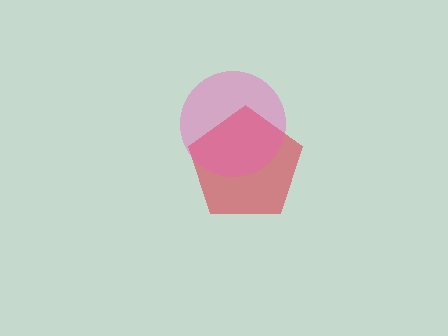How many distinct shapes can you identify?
There are 2 distinct shapes: a red pentagon, a pink circle.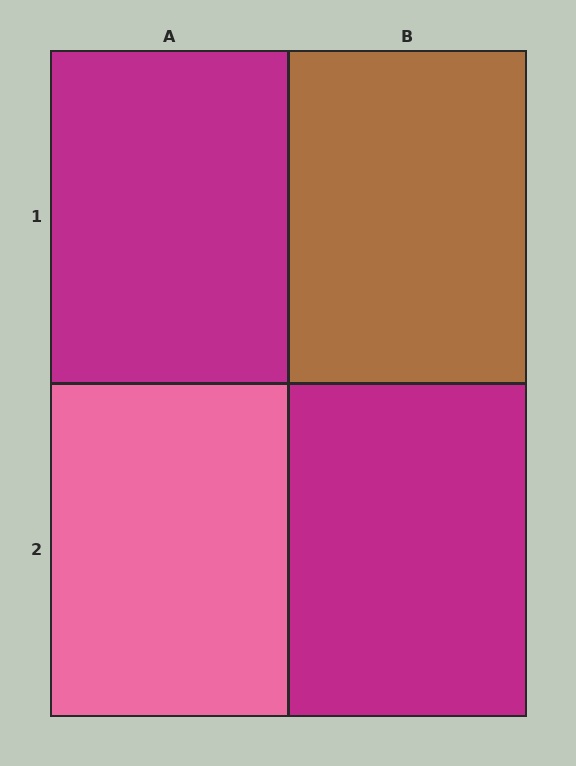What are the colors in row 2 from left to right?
Pink, magenta.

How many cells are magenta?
2 cells are magenta.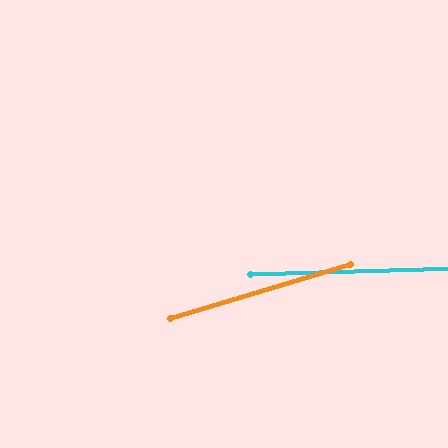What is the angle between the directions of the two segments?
Approximately 15 degrees.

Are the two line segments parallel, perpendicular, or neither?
Neither parallel nor perpendicular — they differ by about 15°.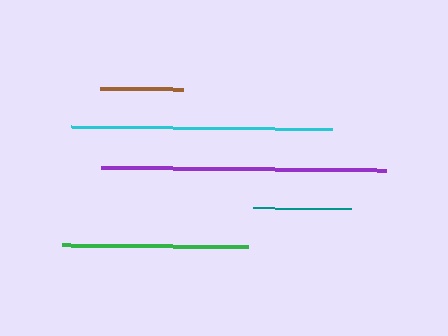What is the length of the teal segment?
The teal segment is approximately 99 pixels long.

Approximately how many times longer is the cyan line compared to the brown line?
The cyan line is approximately 3.2 times the length of the brown line.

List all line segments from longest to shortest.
From longest to shortest: purple, cyan, green, teal, brown.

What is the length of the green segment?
The green segment is approximately 185 pixels long.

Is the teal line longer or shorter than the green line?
The green line is longer than the teal line.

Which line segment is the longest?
The purple line is the longest at approximately 285 pixels.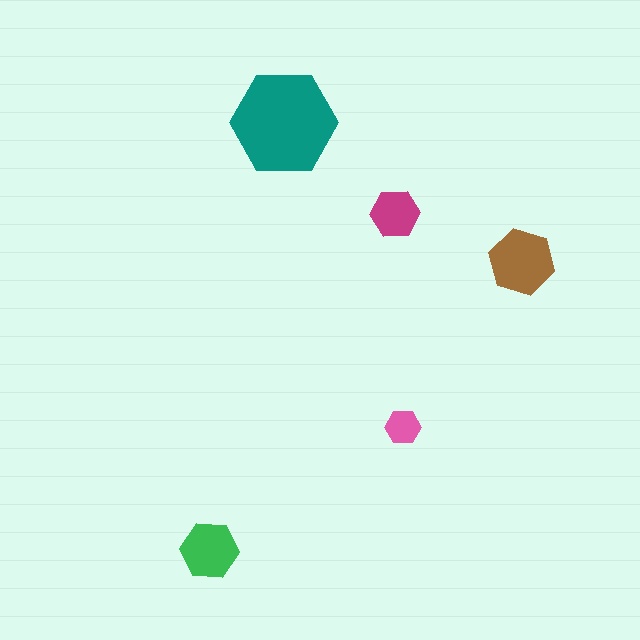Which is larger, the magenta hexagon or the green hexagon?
The green one.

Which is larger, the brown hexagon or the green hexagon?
The brown one.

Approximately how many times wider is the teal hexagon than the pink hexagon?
About 3 times wider.